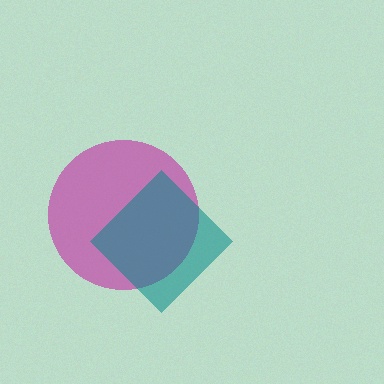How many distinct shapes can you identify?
There are 2 distinct shapes: a magenta circle, a teal diamond.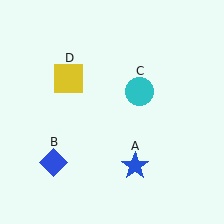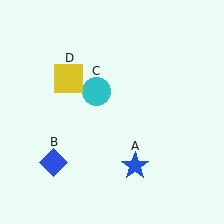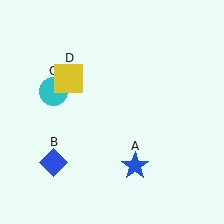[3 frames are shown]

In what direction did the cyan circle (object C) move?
The cyan circle (object C) moved left.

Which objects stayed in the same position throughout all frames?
Blue star (object A) and blue diamond (object B) and yellow square (object D) remained stationary.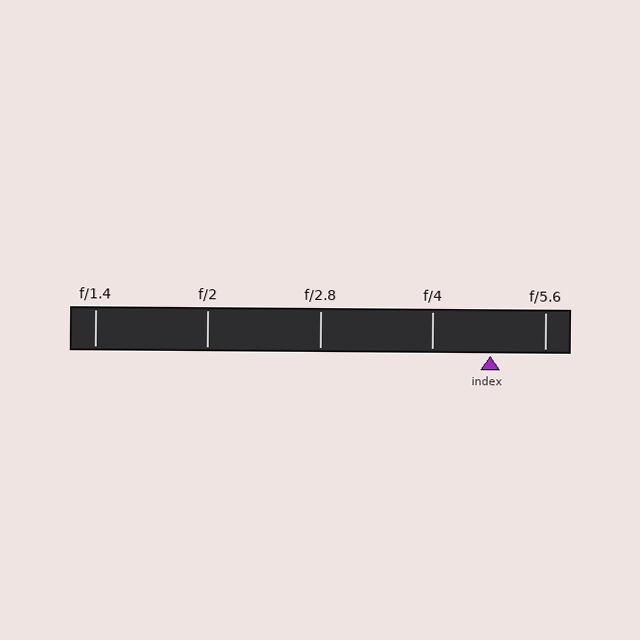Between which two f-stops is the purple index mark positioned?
The index mark is between f/4 and f/5.6.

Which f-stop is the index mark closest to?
The index mark is closest to f/5.6.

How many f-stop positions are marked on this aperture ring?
There are 5 f-stop positions marked.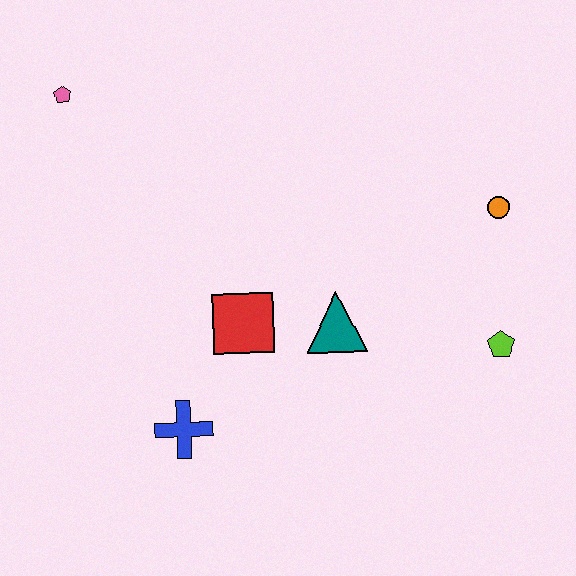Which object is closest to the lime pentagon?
The orange circle is closest to the lime pentagon.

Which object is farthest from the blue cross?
The orange circle is farthest from the blue cross.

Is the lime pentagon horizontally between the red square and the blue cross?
No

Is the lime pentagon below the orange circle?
Yes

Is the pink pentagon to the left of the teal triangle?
Yes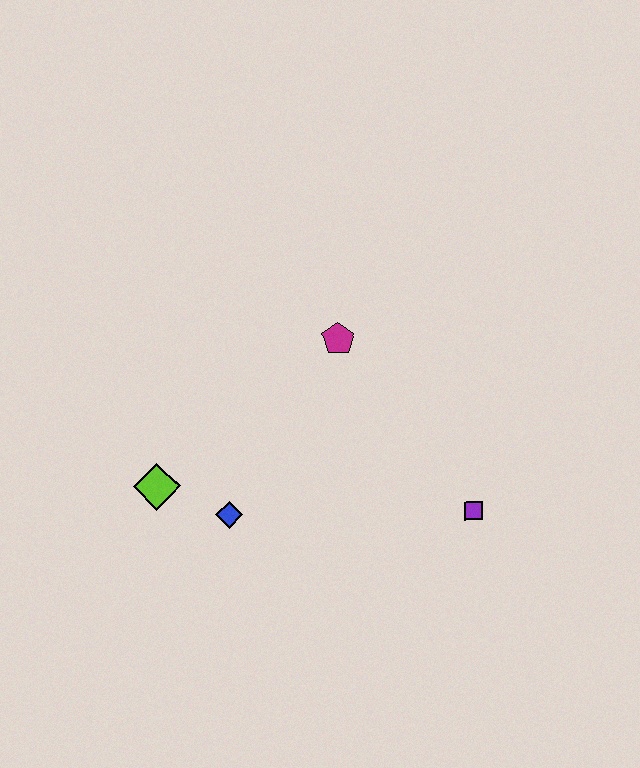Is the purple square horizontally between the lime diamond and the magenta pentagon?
No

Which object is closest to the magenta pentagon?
The blue diamond is closest to the magenta pentagon.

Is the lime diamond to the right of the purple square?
No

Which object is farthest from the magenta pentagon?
The lime diamond is farthest from the magenta pentagon.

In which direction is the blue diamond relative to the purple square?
The blue diamond is to the left of the purple square.